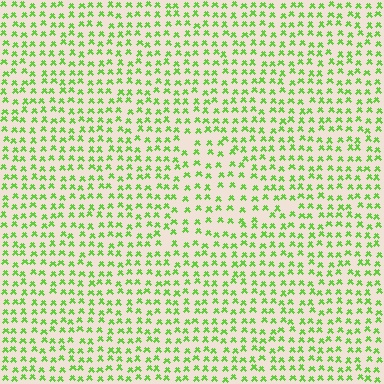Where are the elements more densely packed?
The elements are more densely packed outside the triangle boundary.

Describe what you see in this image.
The image contains small lime elements arranged at two different densities. A triangle-shaped region is visible where the elements are less densely packed than the surrounding area.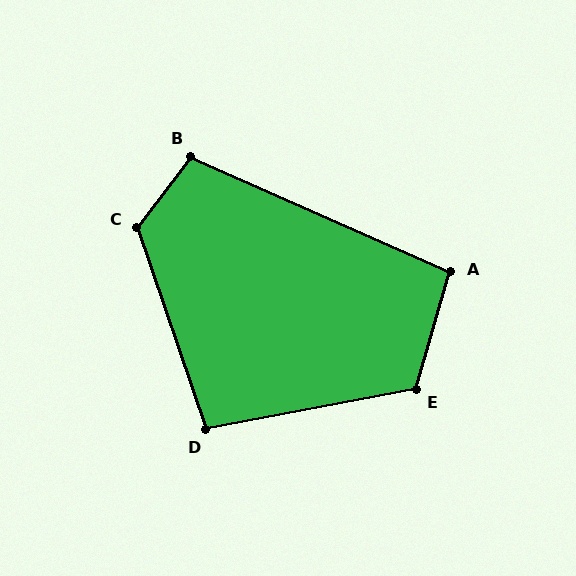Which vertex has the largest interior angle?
C, at approximately 123 degrees.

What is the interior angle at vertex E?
Approximately 117 degrees (obtuse).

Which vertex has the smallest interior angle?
A, at approximately 97 degrees.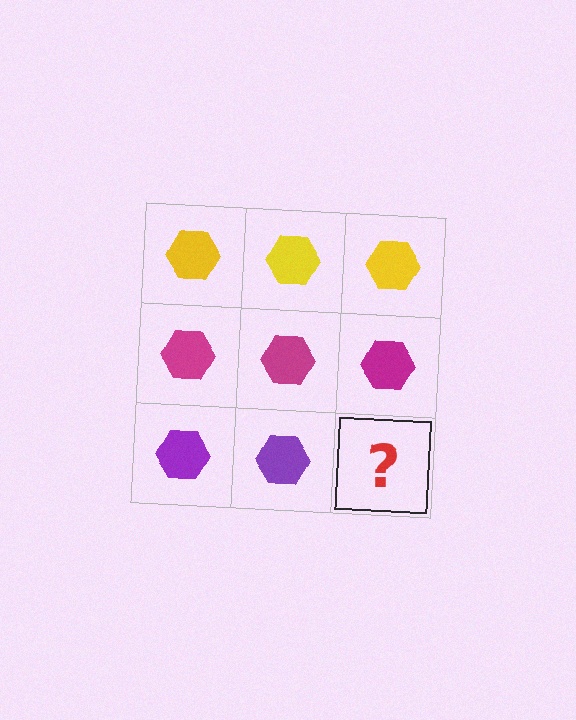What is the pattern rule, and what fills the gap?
The rule is that each row has a consistent color. The gap should be filled with a purple hexagon.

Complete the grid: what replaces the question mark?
The question mark should be replaced with a purple hexagon.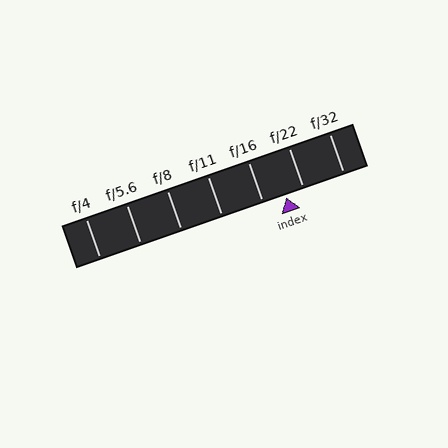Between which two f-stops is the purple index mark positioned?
The index mark is between f/16 and f/22.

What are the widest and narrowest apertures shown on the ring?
The widest aperture shown is f/4 and the narrowest is f/32.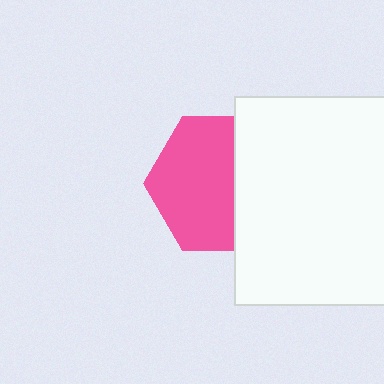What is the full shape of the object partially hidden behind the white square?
The partially hidden object is a pink hexagon.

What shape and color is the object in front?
The object in front is a white square.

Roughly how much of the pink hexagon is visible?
About half of it is visible (roughly 61%).